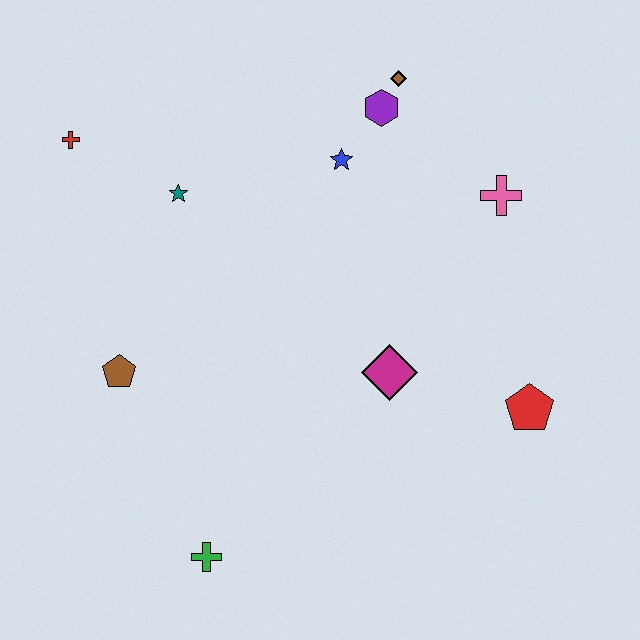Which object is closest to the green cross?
The brown pentagon is closest to the green cross.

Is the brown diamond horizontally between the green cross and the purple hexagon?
No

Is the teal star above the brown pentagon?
Yes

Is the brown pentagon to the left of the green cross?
Yes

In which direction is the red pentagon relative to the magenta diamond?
The red pentagon is to the right of the magenta diamond.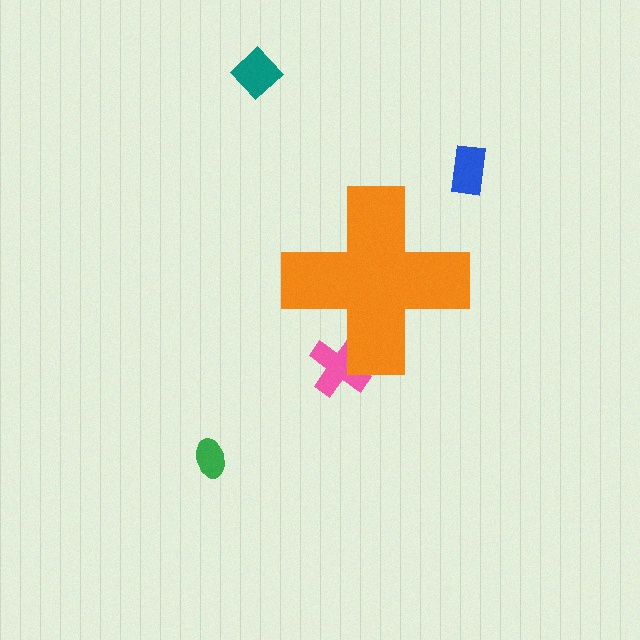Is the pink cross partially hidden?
Yes, the pink cross is partially hidden behind the orange cross.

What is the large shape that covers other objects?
An orange cross.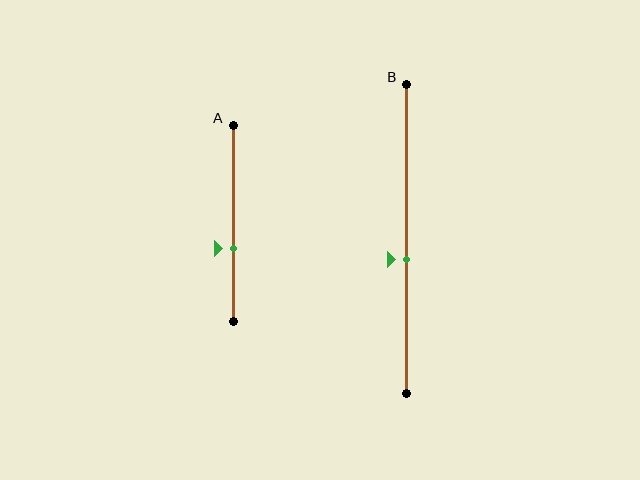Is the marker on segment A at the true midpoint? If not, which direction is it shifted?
No, the marker on segment A is shifted downward by about 13% of the segment length.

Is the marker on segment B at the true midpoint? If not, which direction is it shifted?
No, the marker on segment B is shifted downward by about 7% of the segment length.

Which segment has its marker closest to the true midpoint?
Segment B has its marker closest to the true midpoint.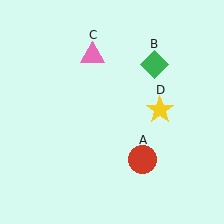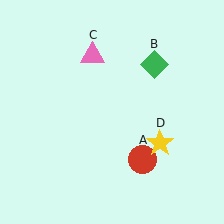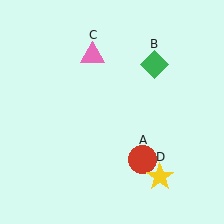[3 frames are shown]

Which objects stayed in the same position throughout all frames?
Red circle (object A) and green diamond (object B) and pink triangle (object C) remained stationary.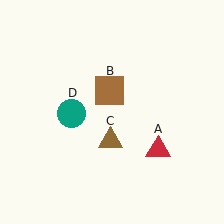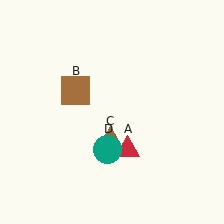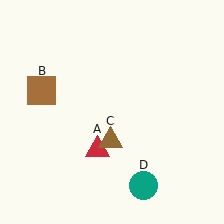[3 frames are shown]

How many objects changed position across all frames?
3 objects changed position: red triangle (object A), brown square (object B), teal circle (object D).